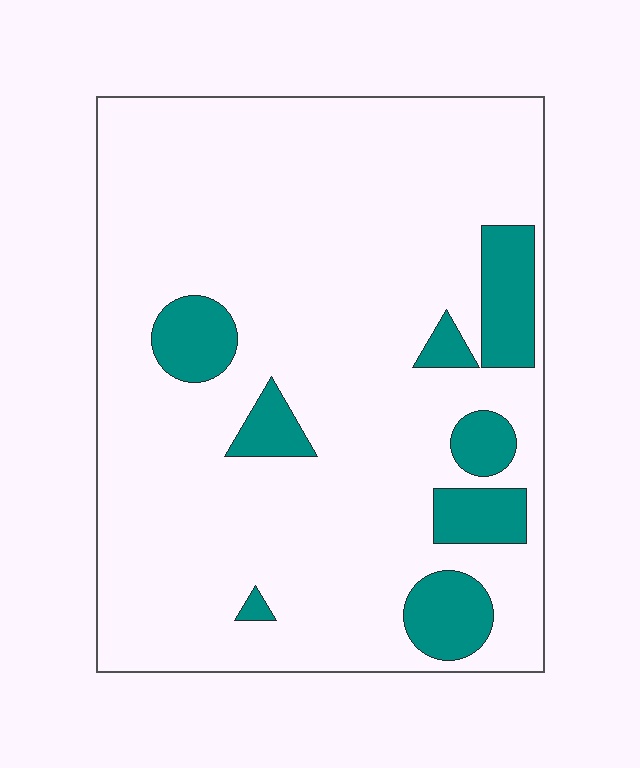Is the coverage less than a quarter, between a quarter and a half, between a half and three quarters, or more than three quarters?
Less than a quarter.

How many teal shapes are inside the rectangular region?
8.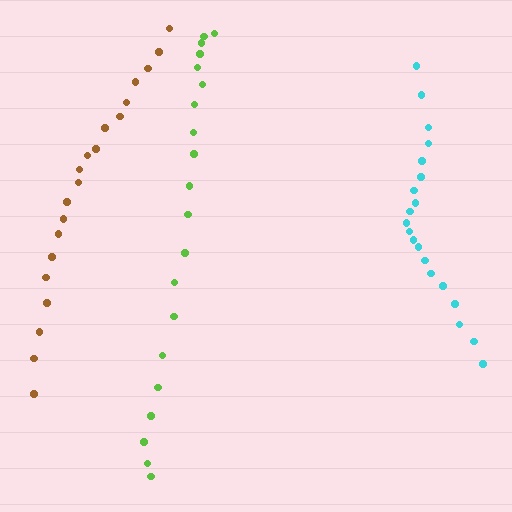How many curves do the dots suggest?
There are 3 distinct paths.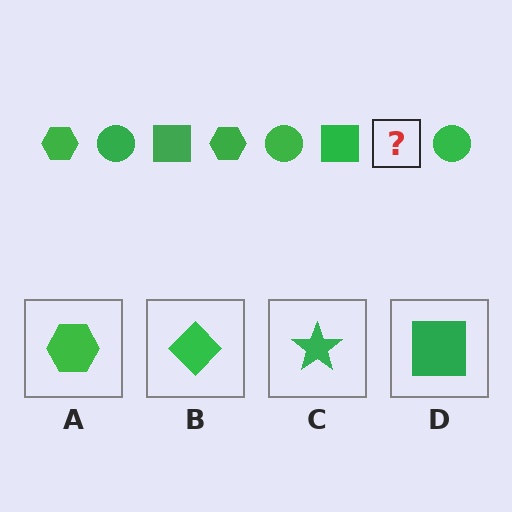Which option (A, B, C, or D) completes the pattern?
A.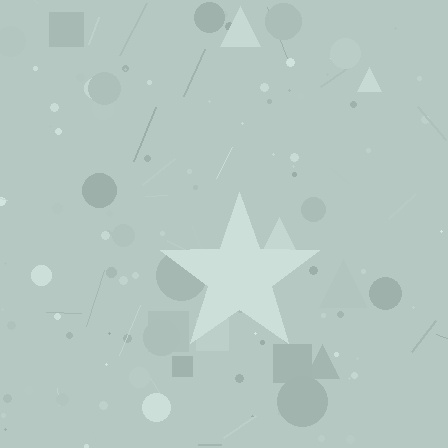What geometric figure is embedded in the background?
A star is embedded in the background.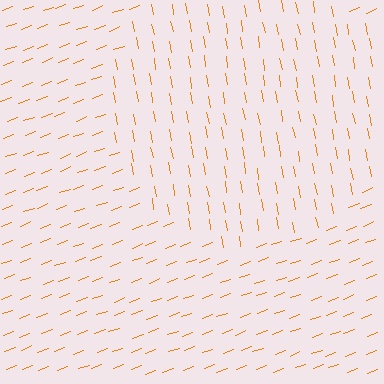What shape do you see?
I see a circle.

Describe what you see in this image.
The image is filled with small orange line segments. A circle region in the image has lines oriented differently from the surrounding lines, creating a visible texture boundary.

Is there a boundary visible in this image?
Yes, there is a texture boundary formed by a change in line orientation.